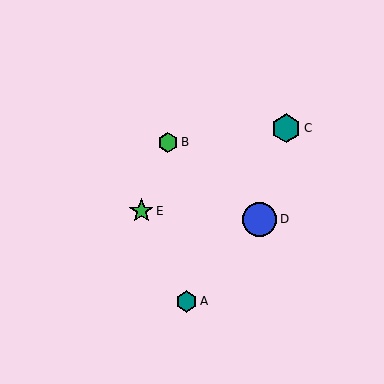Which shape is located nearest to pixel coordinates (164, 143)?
The green hexagon (labeled B) at (168, 142) is nearest to that location.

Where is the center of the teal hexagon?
The center of the teal hexagon is at (286, 128).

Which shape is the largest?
The blue circle (labeled D) is the largest.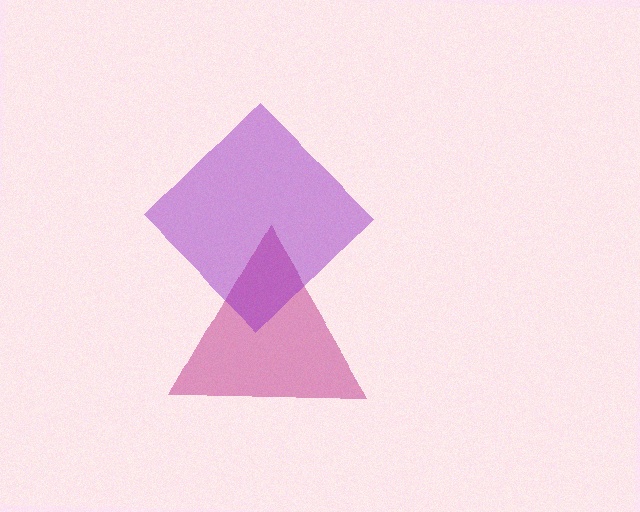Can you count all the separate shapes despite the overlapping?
Yes, there are 2 separate shapes.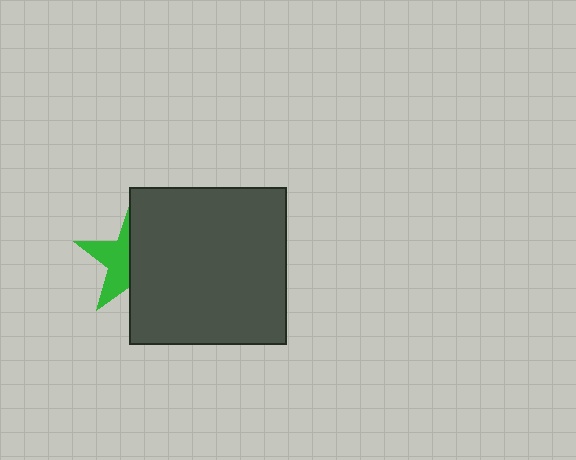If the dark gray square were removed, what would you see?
You would see the complete green star.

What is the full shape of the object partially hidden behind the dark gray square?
The partially hidden object is a green star.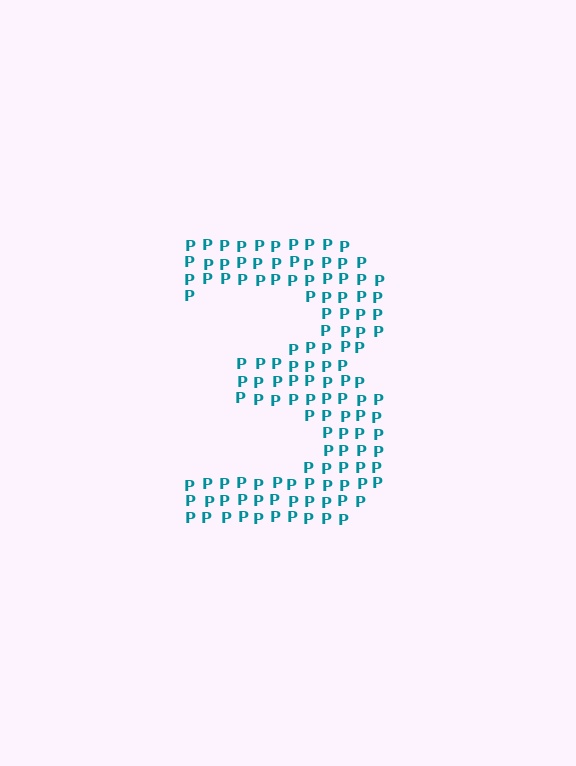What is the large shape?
The large shape is the digit 3.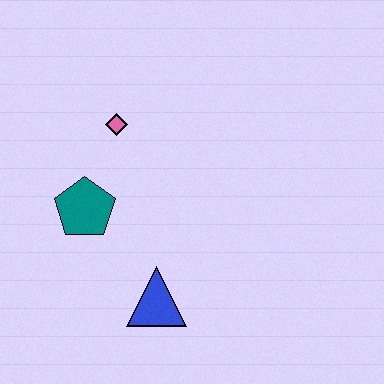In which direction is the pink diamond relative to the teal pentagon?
The pink diamond is above the teal pentagon.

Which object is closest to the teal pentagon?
The pink diamond is closest to the teal pentagon.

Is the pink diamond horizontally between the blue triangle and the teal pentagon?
Yes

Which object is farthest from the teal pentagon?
The blue triangle is farthest from the teal pentagon.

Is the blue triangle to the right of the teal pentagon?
Yes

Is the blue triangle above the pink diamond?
No